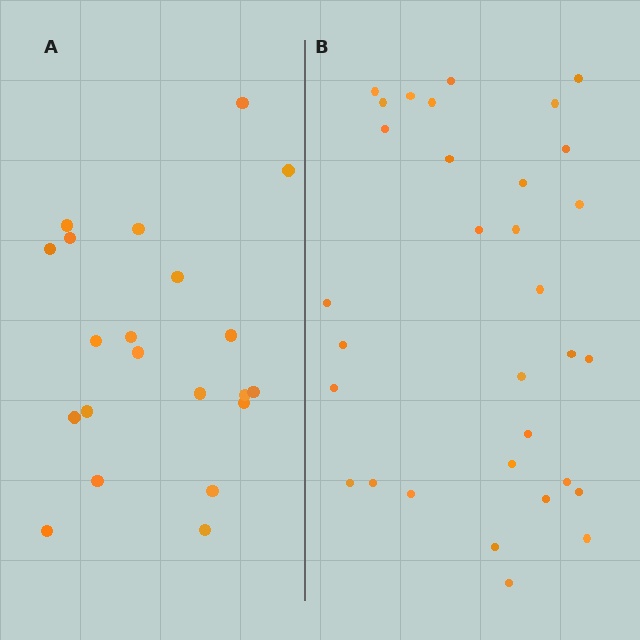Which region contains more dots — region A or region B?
Region B (the right region) has more dots.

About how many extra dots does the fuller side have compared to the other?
Region B has roughly 12 or so more dots than region A.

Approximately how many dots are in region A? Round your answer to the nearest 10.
About 20 dots. (The exact count is 21, which rounds to 20.)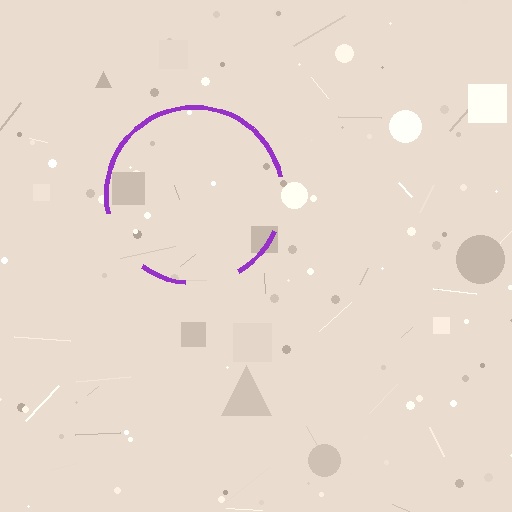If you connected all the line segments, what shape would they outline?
They would outline a circle.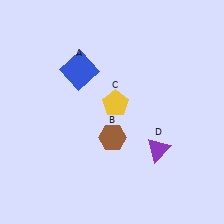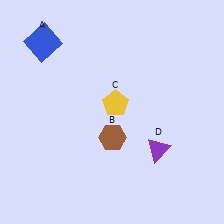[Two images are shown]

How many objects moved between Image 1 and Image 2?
1 object moved between the two images.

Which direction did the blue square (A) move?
The blue square (A) moved left.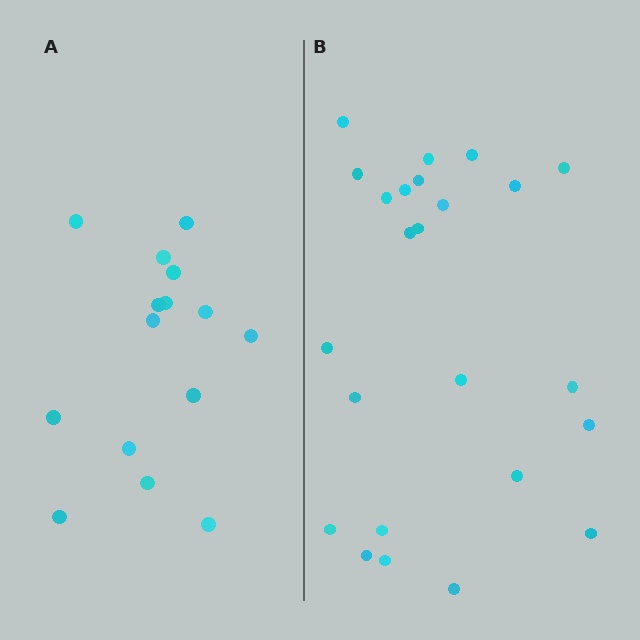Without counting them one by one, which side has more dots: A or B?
Region B (the right region) has more dots.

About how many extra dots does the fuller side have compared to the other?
Region B has roughly 8 or so more dots than region A.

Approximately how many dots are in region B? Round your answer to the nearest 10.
About 20 dots. (The exact count is 24, which rounds to 20.)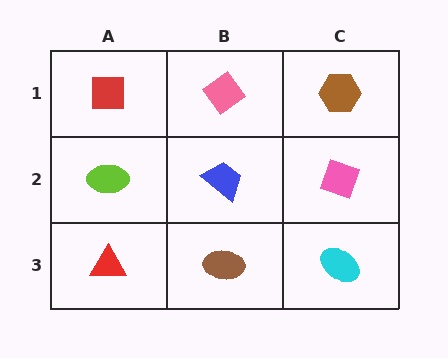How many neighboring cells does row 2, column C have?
3.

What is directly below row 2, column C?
A cyan ellipse.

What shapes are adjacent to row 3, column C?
A pink diamond (row 2, column C), a brown ellipse (row 3, column B).